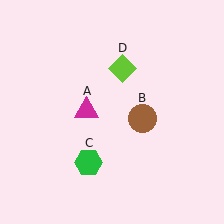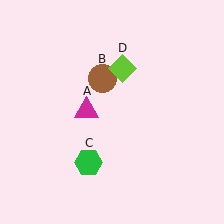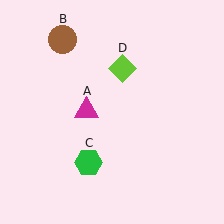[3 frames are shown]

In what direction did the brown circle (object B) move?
The brown circle (object B) moved up and to the left.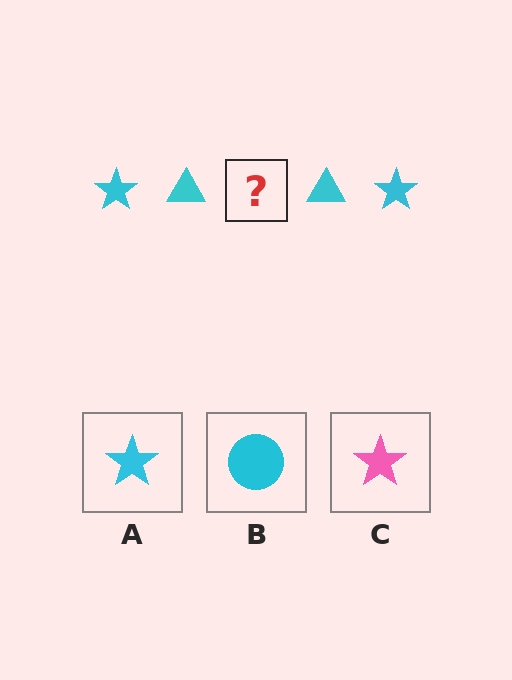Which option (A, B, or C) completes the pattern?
A.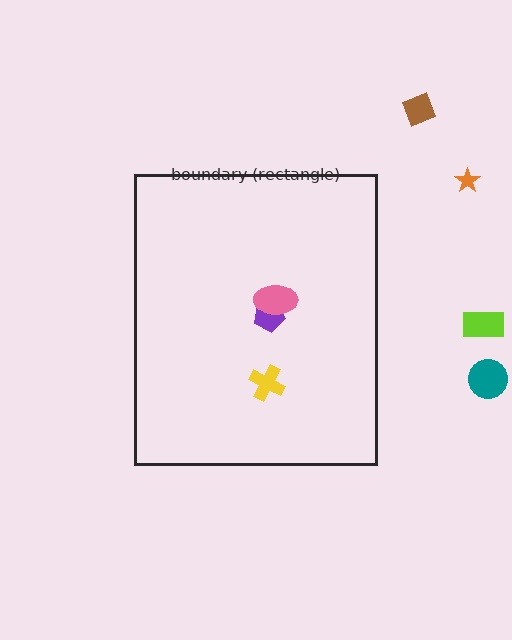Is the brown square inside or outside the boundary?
Outside.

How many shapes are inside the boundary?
3 inside, 4 outside.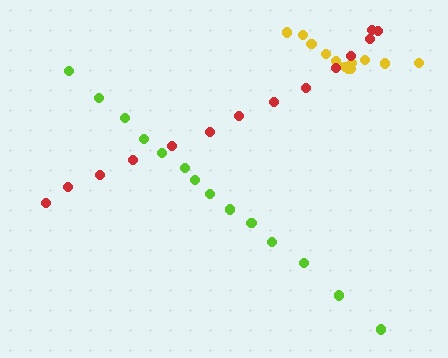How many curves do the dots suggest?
There are 3 distinct paths.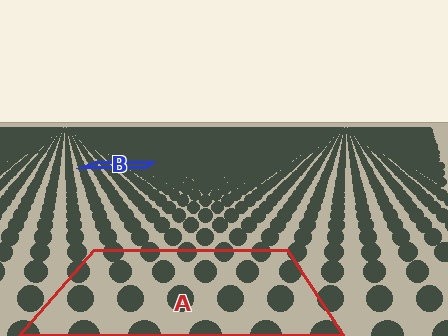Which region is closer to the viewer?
Region A is closer. The texture elements there are larger and more spread out.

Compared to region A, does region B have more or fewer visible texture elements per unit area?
Region B has more texture elements per unit area — they are packed more densely because it is farther away.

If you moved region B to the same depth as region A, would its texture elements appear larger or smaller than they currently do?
They would appear larger. At a closer depth, the same texture elements are projected at a bigger on-screen size.